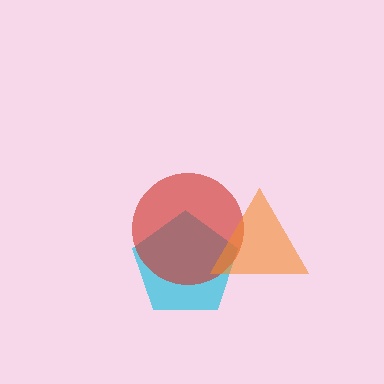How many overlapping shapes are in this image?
There are 3 overlapping shapes in the image.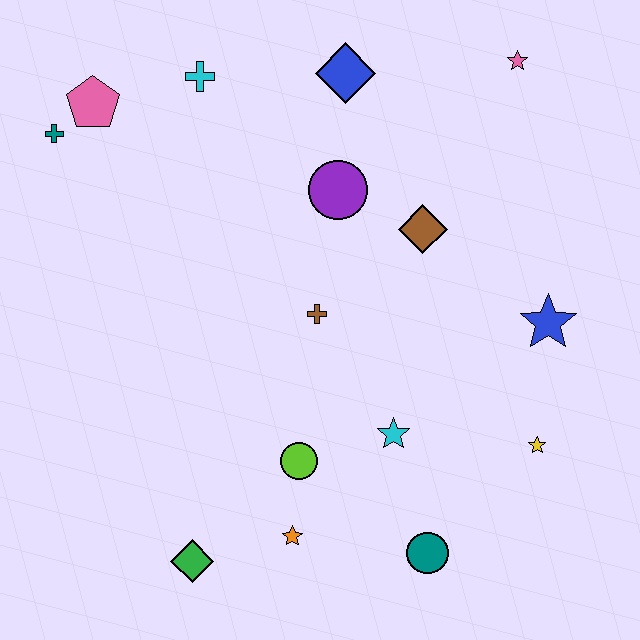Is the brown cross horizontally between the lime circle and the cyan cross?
No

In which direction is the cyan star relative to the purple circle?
The cyan star is below the purple circle.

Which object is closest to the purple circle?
The brown diamond is closest to the purple circle.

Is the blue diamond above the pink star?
No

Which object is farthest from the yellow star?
The teal cross is farthest from the yellow star.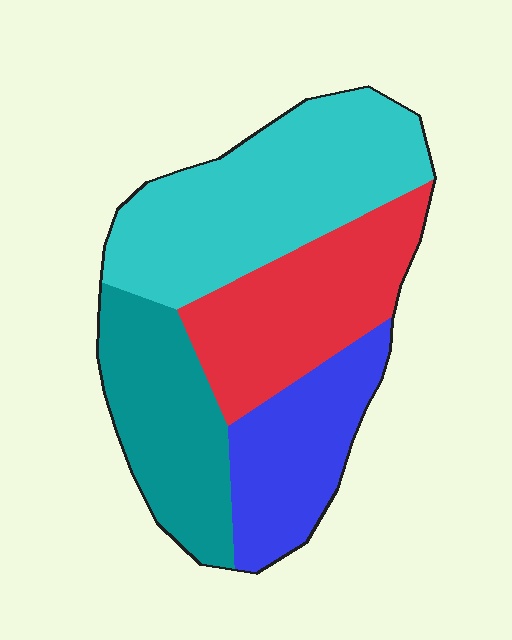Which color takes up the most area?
Cyan, at roughly 35%.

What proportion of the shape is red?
Red takes up about one quarter (1/4) of the shape.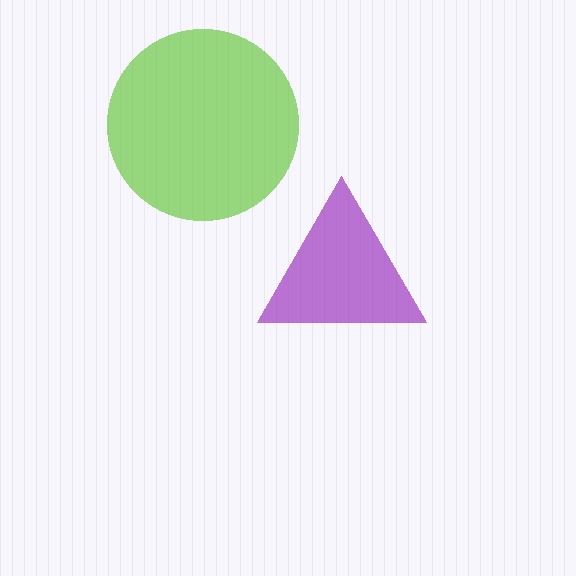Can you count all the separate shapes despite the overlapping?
Yes, there are 2 separate shapes.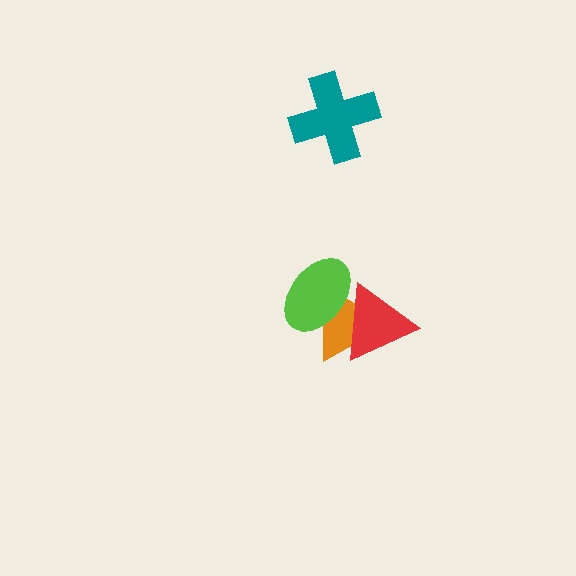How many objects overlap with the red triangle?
2 objects overlap with the red triangle.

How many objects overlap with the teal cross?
0 objects overlap with the teal cross.